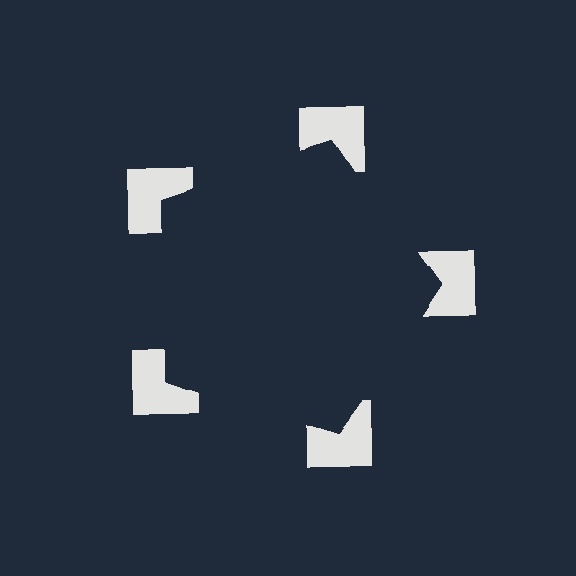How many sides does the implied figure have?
5 sides.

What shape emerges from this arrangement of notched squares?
An illusory pentagon — its edges are inferred from the aligned wedge cuts in the notched squares, not physically drawn.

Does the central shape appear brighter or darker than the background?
It typically appears slightly darker than the background, even though no actual brightness change is drawn.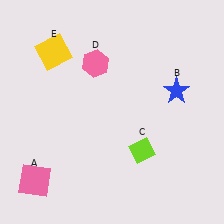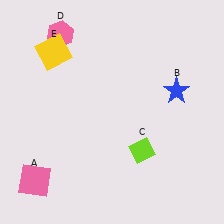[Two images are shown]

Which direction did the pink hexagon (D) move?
The pink hexagon (D) moved left.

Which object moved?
The pink hexagon (D) moved left.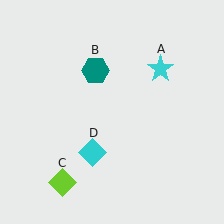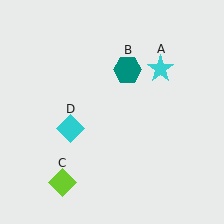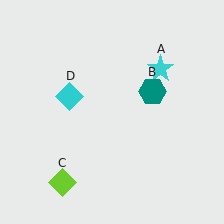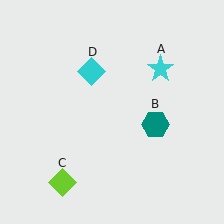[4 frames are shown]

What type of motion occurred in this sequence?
The teal hexagon (object B), cyan diamond (object D) rotated clockwise around the center of the scene.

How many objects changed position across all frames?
2 objects changed position: teal hexagon (object B), cyan diamond (object D).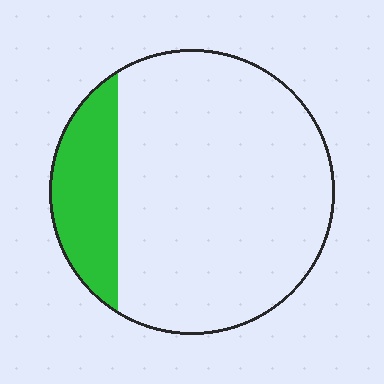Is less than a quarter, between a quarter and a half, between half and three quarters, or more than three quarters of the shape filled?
Less than a quarter.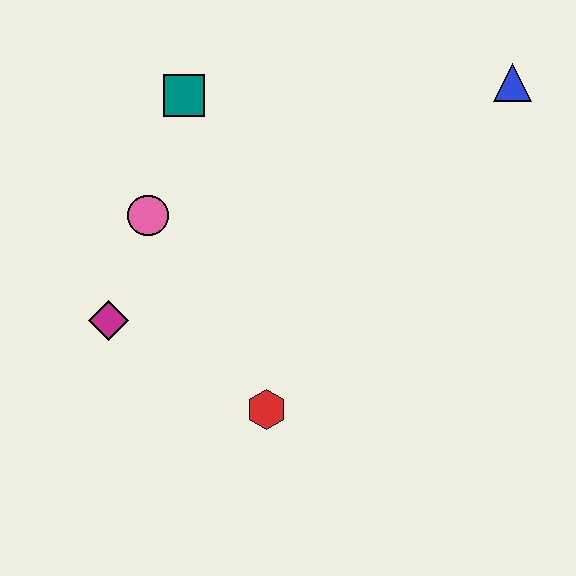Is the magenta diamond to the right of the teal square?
No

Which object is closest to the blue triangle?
The teal square is closest to the blue triangle.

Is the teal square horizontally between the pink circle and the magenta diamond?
No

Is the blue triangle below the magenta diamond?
No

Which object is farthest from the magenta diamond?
The blue triangle is farthest from the magenta diamond.